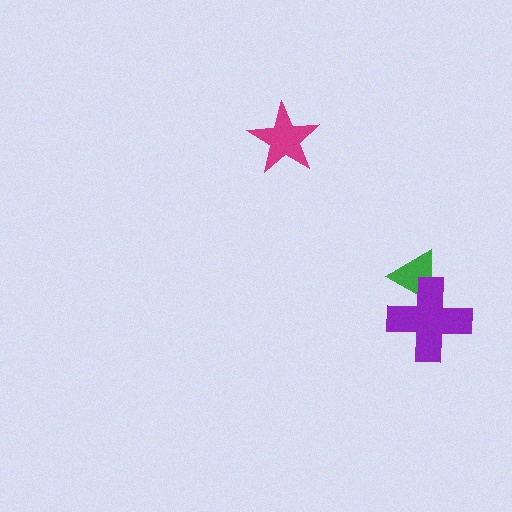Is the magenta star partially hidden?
No, no other shape covers it.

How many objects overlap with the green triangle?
1 object overlaps with the green triangle.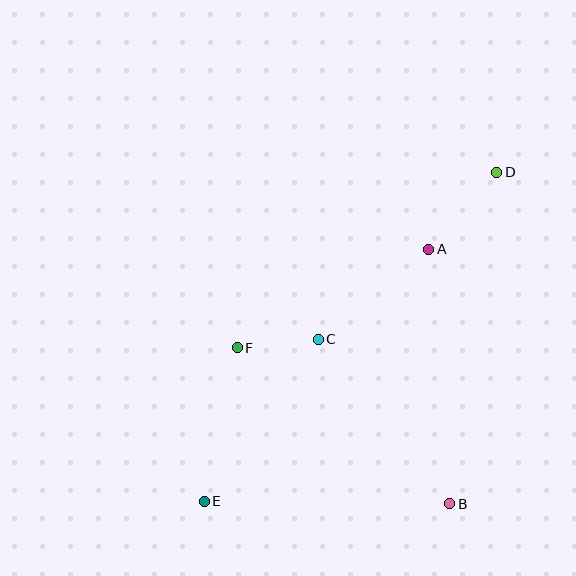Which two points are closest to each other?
Points C and F are closest to each other.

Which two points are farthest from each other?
Points D and E are farthest from each other.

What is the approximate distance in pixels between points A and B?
The distance between A and B is approximately 255 pixels.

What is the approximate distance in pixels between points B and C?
The distance between B and C is approximately 211 pixels.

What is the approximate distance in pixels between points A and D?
The distance between A and D is approximately 103 pixels.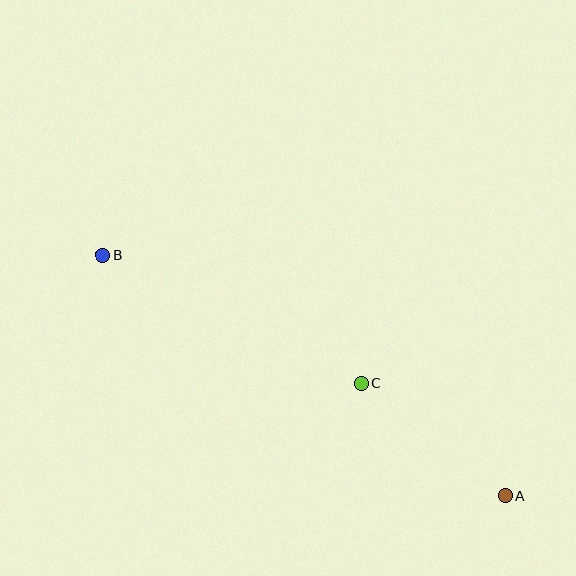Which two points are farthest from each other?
Points A and B are farthest from each other.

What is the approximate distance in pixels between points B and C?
The distance between B and C is approximately 288 pixels.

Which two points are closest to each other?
Points A and C are closest to each other.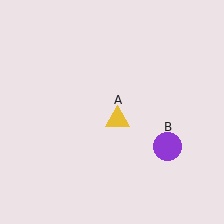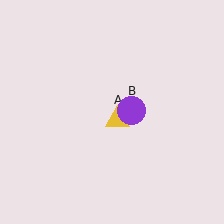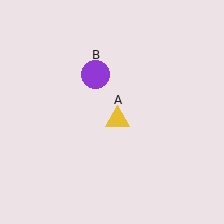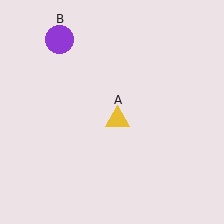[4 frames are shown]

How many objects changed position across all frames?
1 object changed position: purple circle (object B).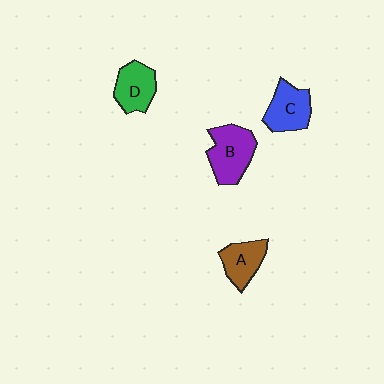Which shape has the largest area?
Shape B (purple).